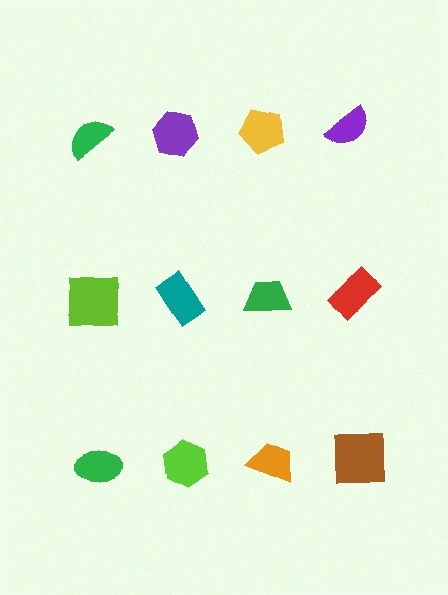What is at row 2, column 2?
A teal rectangle.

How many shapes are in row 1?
4 shapes.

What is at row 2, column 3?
A green trapezoid.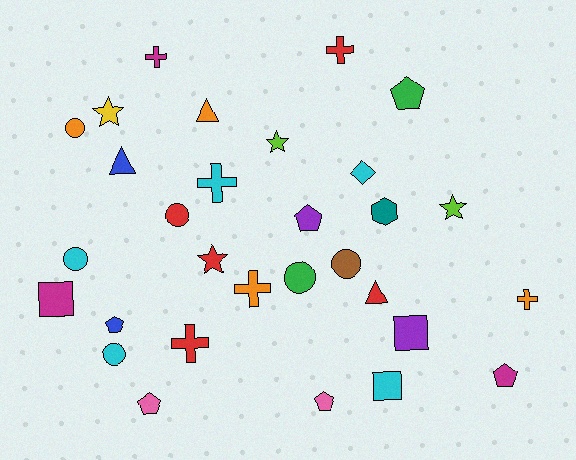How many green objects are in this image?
There are 2 green objects.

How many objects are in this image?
There are 30 objects.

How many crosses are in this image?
There are 6 crosses.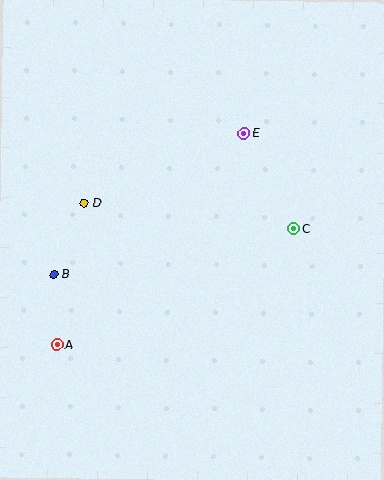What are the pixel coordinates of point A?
Point A is at (57, 345).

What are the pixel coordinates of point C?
Point C is at (294, 229).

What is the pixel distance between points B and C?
The distance between B and C is 244 pixels.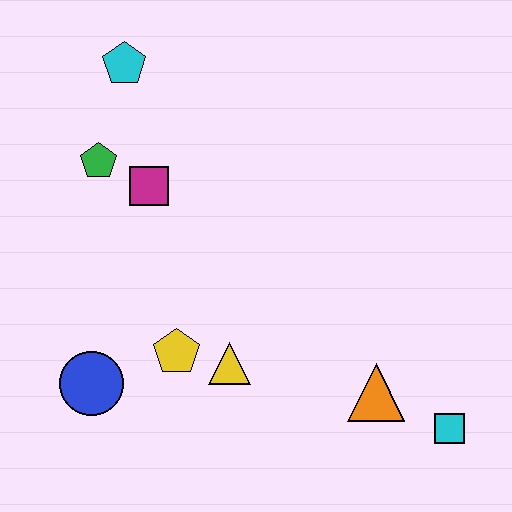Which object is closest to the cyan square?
The orange triangle is closest to the cyan square.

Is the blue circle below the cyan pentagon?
Yes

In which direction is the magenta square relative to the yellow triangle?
The magenta square is above the yellow triangle.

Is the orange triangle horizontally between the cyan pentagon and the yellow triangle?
No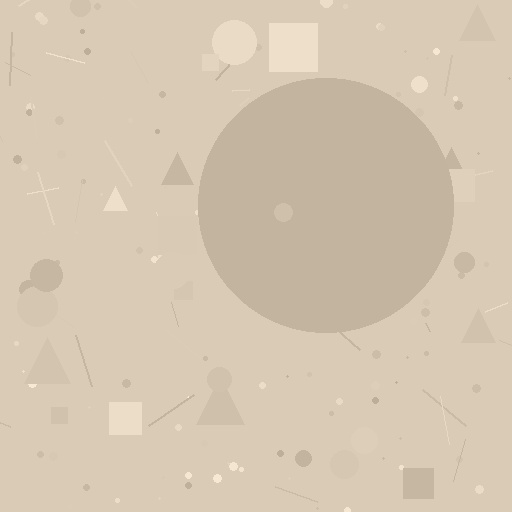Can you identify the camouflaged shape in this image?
The camouflaged shape is a circle.